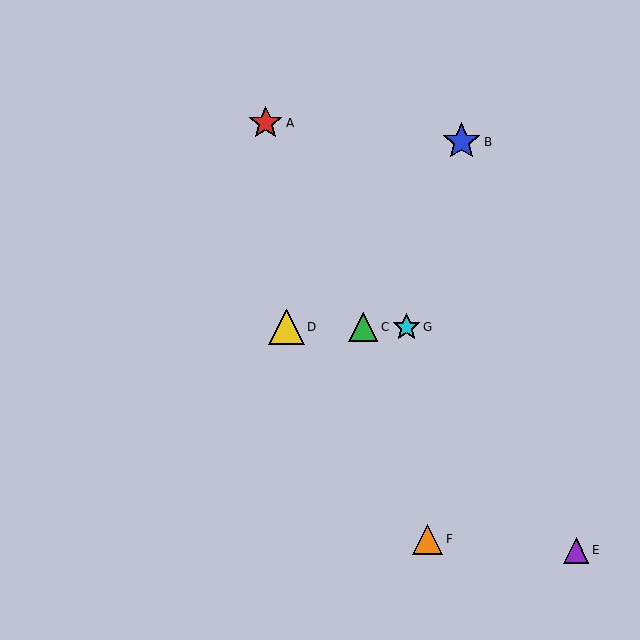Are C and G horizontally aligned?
Yes, both are at y≈327.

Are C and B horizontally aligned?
No, C is at y≈327 and B is at y≈142.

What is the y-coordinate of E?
Object E is at y≈550.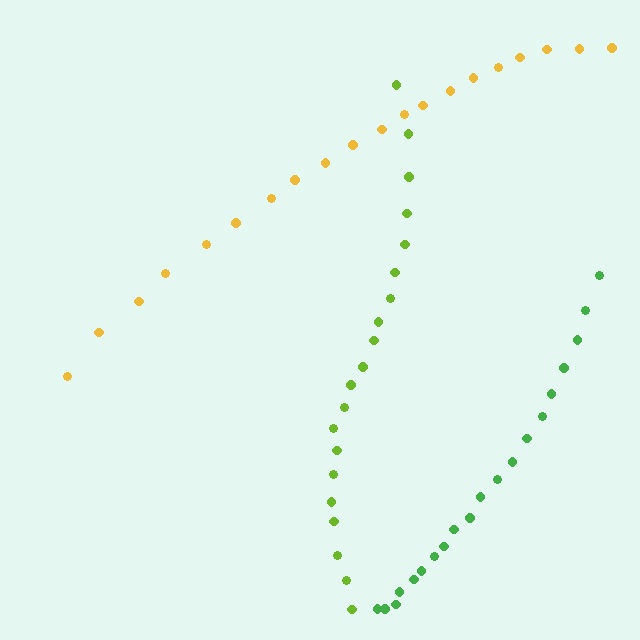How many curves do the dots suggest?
There are 3 distinct paths.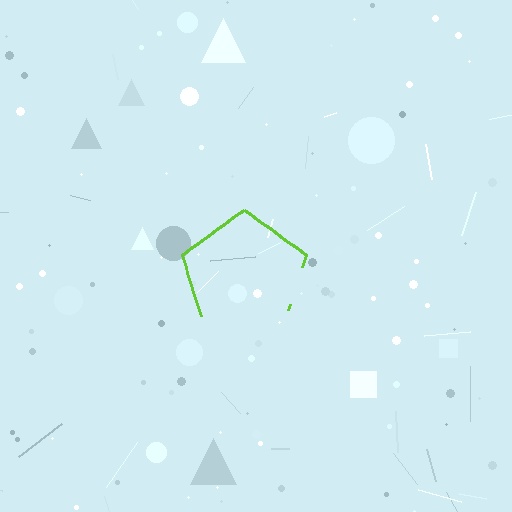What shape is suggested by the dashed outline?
The dashed outline suggests a pentagon.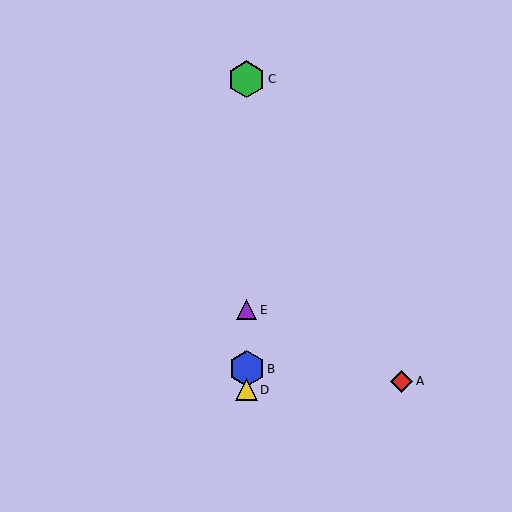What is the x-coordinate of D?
Object D is at x≈247.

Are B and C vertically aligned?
Yes, both are at x≈247.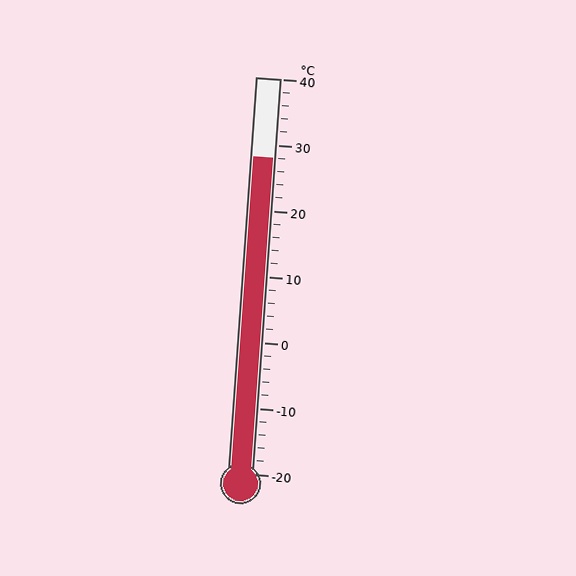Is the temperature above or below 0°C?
The temperature is above 0°C.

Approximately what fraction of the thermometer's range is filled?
The thermometer is filled to approximately 80% of its range.